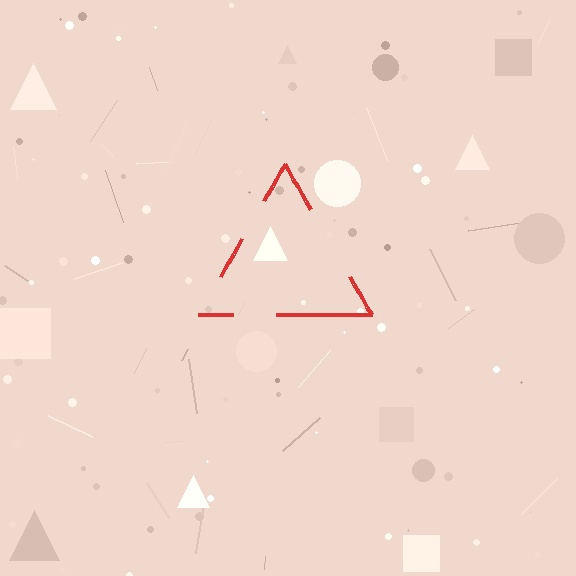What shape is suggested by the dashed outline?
The dashed outline suggests a triangle.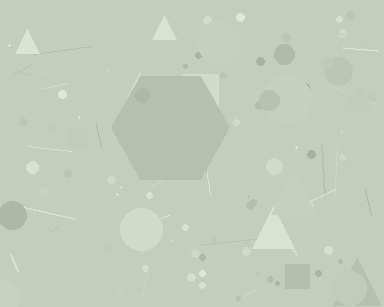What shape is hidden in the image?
A hexagon is hidden in the image.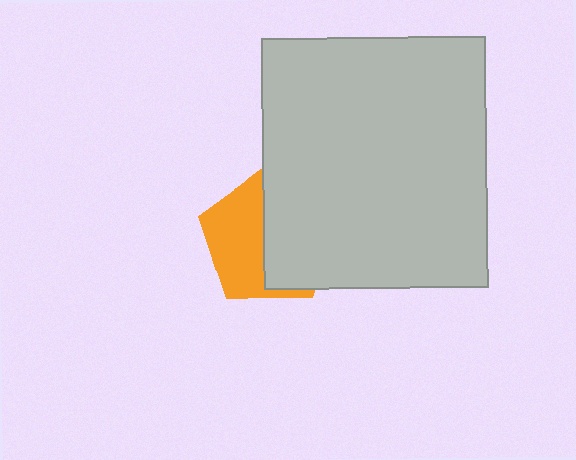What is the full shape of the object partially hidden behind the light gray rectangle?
The partially hidden object is an orange pentagon.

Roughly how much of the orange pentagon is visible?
About half of it is visible (roughly 48%).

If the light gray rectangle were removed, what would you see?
You would see the complete orange pentagon.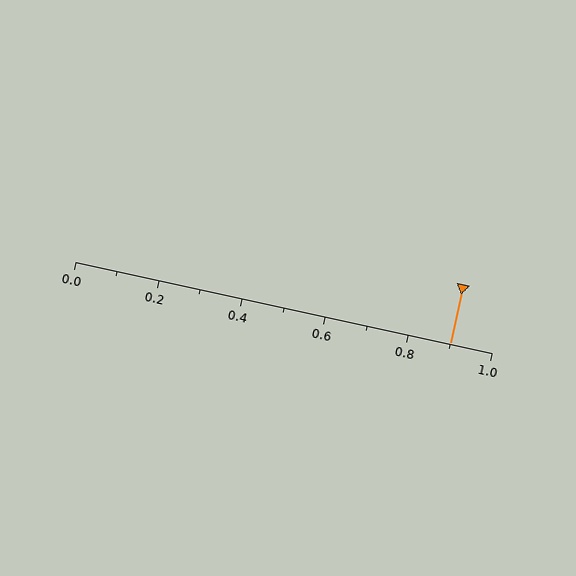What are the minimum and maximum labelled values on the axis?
The axis runs from 0.0 to 1.0.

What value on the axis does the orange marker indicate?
The marker indicates approximately 0.9.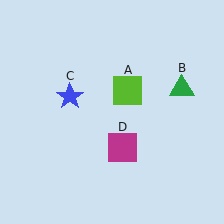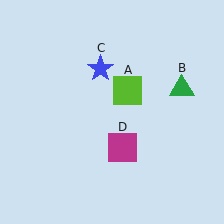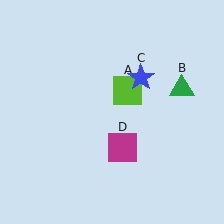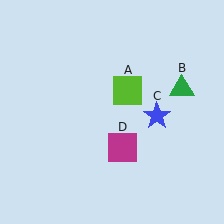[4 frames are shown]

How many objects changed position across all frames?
1 object changed position: blue star (object C).